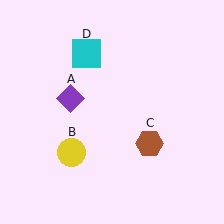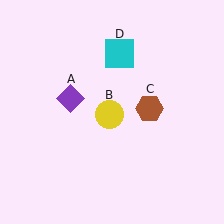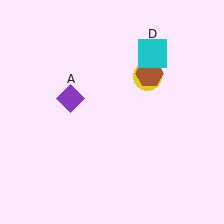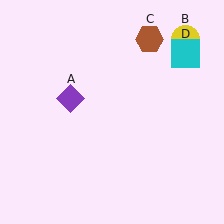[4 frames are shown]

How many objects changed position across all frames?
3 objects changed position: yellow circle (object B), brown hexagon (object C), cyan square (object D).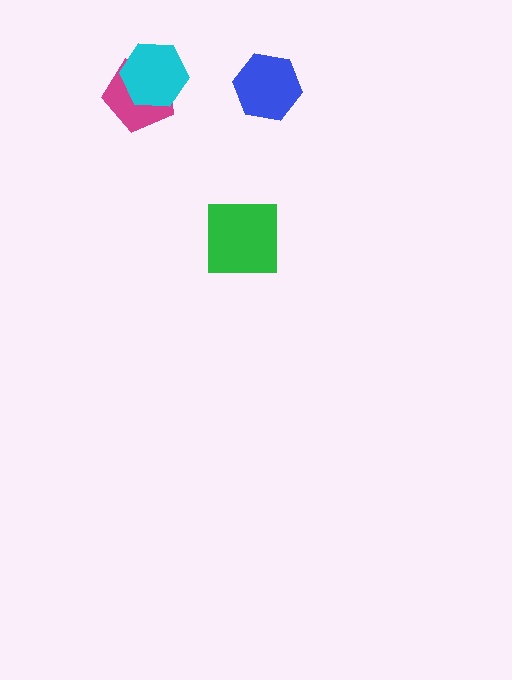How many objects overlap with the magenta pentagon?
1 object overlaps with the magenta pentagon.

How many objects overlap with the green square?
0 objects overlap with the green square.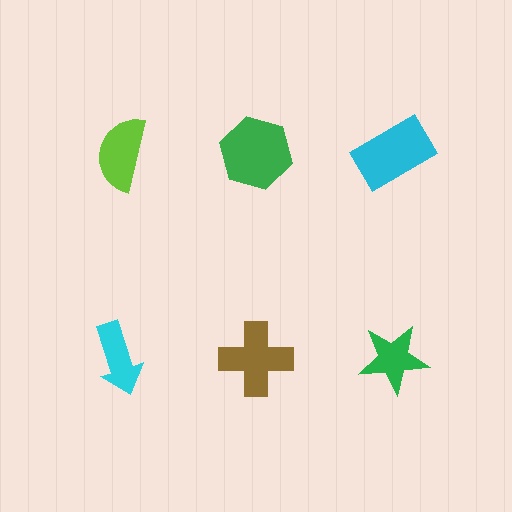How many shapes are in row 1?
3 shapes.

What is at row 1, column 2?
A green hexagon.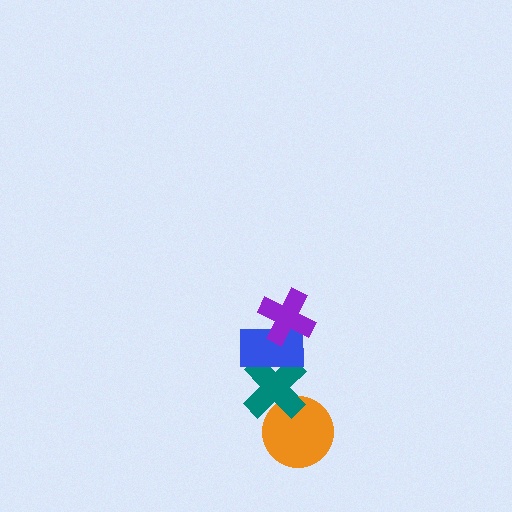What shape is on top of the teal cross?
The blue rectangle is on top of the teal cross.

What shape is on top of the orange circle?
The teal cross is on top of the orange circle.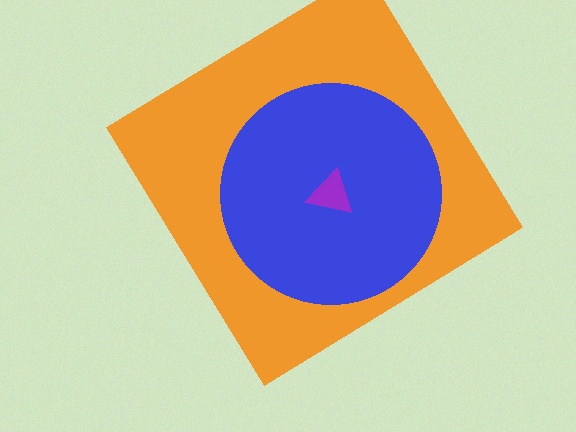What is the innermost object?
The purple triangle.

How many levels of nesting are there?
3.